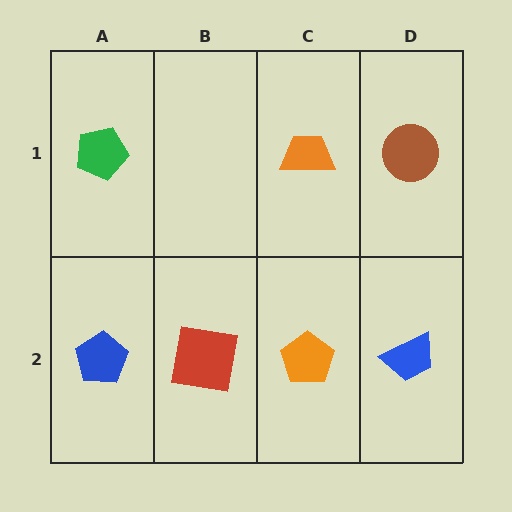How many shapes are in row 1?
3 shapes.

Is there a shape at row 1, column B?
No, that cell is empty.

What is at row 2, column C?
An orange pentagon.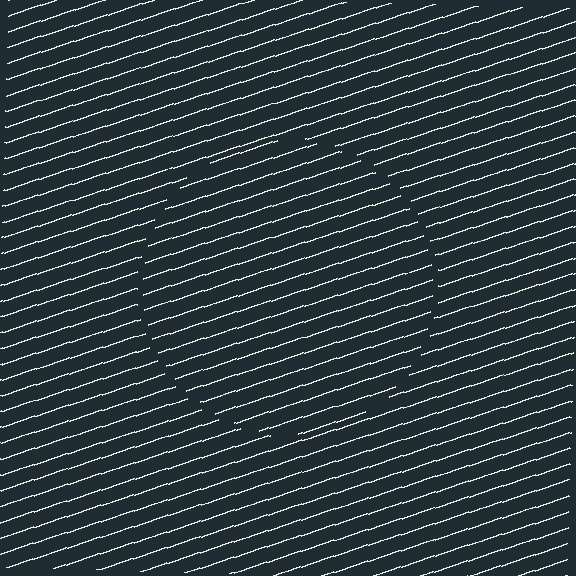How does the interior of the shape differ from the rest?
The interior of the shape contains the same grating, shifted by half a period — the contour is defined by the phase discontinuity where line-ends from the inner and outer gratings abut.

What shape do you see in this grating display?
An illusory circle. The interior of the shape contains the same grating, shifted by half a period — the contour is defined by the phase discontinuity where line-ends from the inner and outer gratings abut.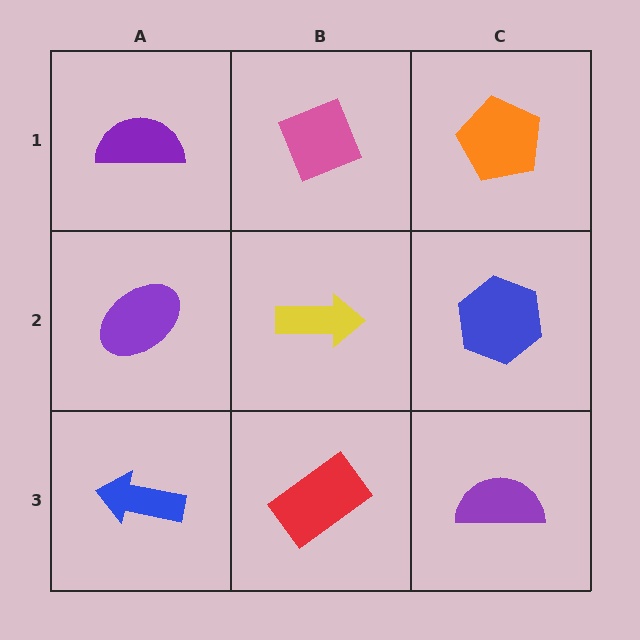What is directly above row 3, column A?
A purple ellipse.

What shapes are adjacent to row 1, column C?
A blue hexagon (row 2, column C), a pink diamond (row 1, column B).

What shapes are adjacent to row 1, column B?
A yellow arrow (row 2, column B), a purple semicircle (row 1, column A), an orange pentagon (row 1, column C).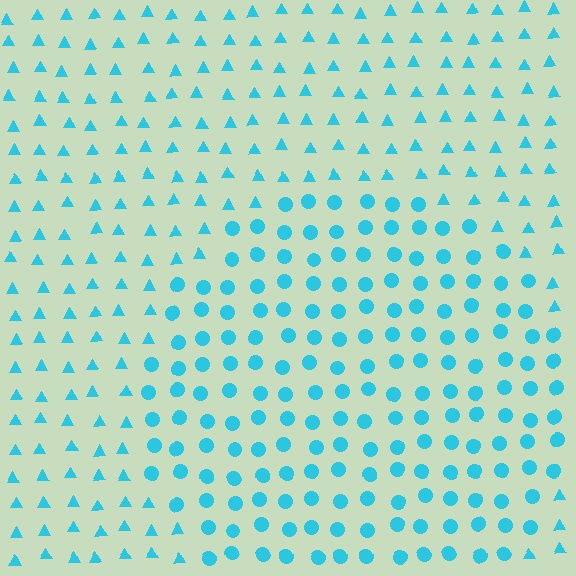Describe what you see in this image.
The image is filled with small cyan elements arranged in a uniform grid. A circle-shaped region contains circles, while the surrounding area contains triangles. The boundary is defined purely by the change in element shape.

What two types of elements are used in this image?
The image uses circles inside the circle region and triangles outside it.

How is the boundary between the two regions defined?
The boundary is defined by a change in element shape: circles inside vs. triangles outside. All elements share the same color and spacing.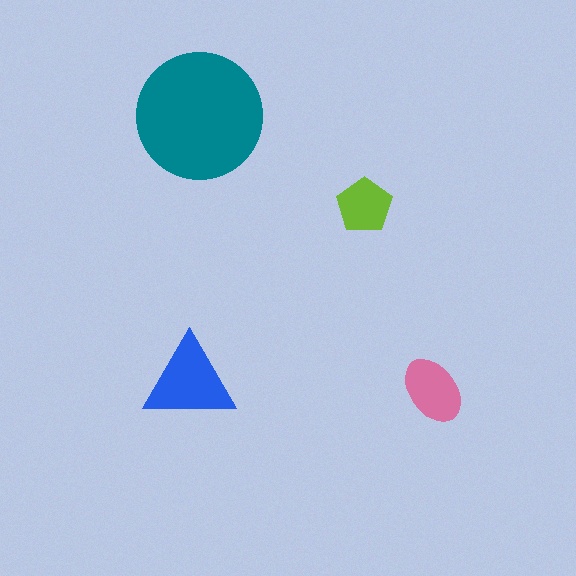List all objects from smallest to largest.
The lime pentagon, the pink ellipse, the blue triangle, the teal circle.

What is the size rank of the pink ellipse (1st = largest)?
3rd.